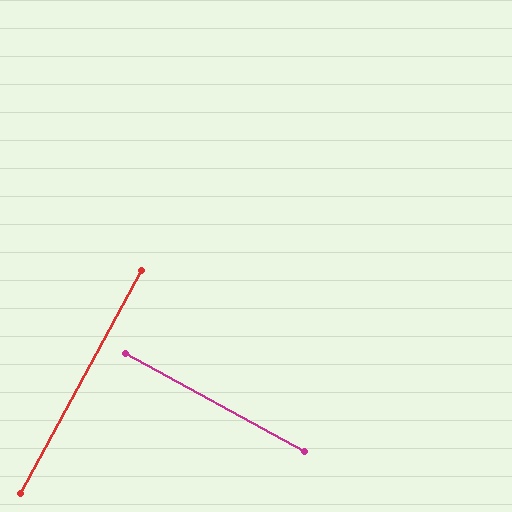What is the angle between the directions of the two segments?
Approximately 90 degrees.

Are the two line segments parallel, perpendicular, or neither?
Perpendicular — they meet at approximately 90°.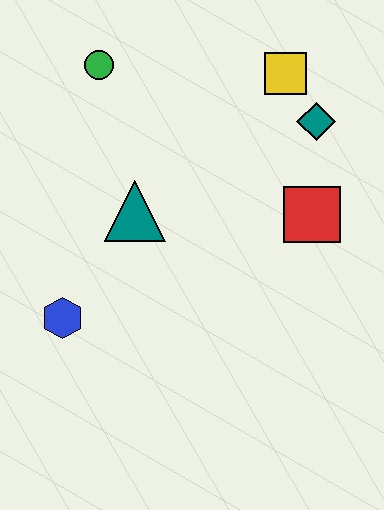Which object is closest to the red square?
The teal diamond is closest to the red square.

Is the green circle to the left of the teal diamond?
Yes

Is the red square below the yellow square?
Yes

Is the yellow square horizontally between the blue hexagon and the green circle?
No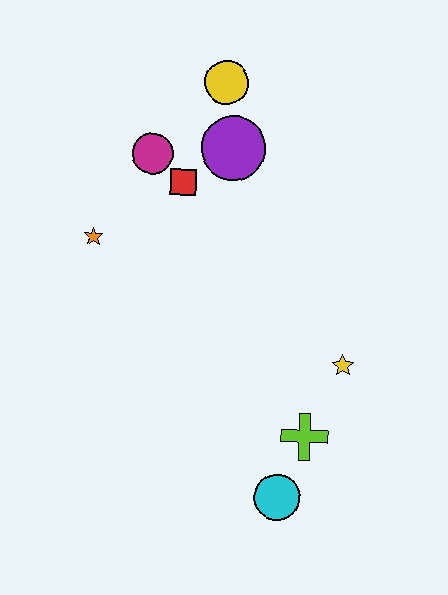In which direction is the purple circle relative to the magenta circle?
The purple circle is to the right of the magenta circle.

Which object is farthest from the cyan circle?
The yellow circle is farthest from the cyan circle.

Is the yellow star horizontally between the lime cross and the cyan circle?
No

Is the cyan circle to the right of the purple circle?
Yes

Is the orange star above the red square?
No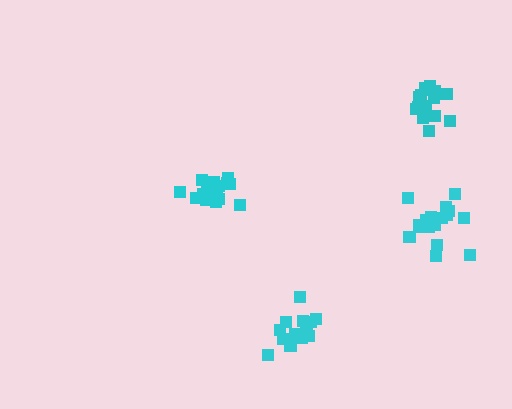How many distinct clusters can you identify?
There are 4 distinct clusters.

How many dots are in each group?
Group 1: 15 dots, Group 2: 17 dots, Group 3: 18 dots, Group 4: 18 dots (68 total).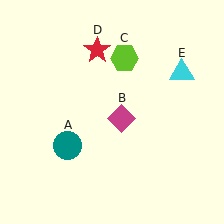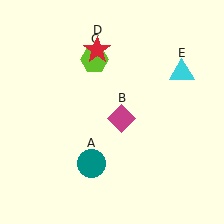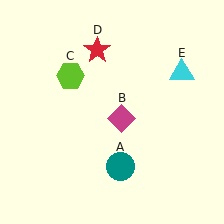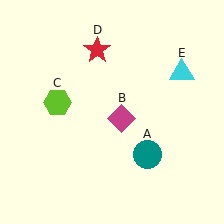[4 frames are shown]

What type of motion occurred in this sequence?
The teal circle (object A), lime hexagon (object C) rotated counterclockwise around the center of the scene.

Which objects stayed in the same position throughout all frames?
Magenta diamond (object B) and red star (object D) and cyan triangle (object E) remained stationary.